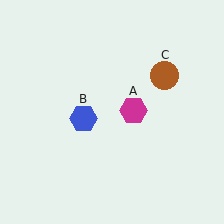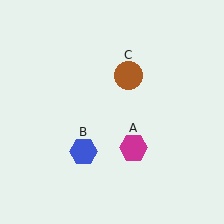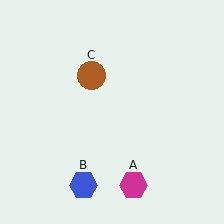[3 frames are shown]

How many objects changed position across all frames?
3 objects changed position: magenta hexagon (object A), blue hexagon (object B), brown circle (object C).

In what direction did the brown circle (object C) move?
The brown circle (object C) moved left.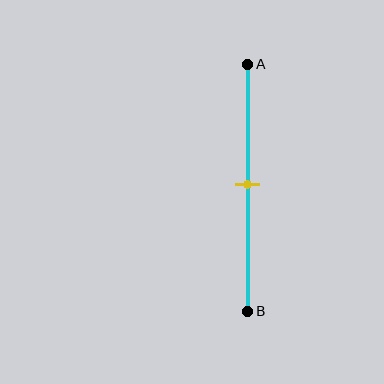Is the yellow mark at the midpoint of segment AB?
Yes, the mark is approximately at the midpoint.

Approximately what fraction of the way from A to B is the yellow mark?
The yellow mark is approximately 50% of the way from A to B.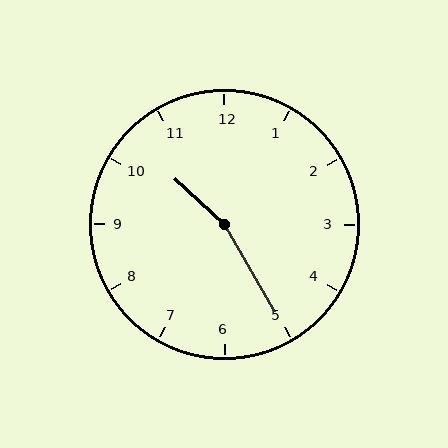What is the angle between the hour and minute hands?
Approximately 162 degrees.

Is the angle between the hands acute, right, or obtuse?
It is obtuse.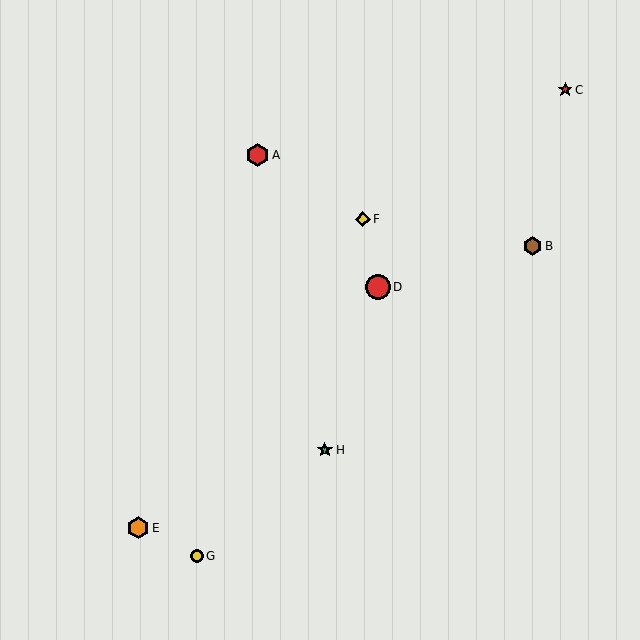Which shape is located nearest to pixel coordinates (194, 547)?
The yellow circle (labeled G) at (197, 556) is nearest to that location.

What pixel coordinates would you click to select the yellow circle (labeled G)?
Click at (197, 556) to select the yellow circle G.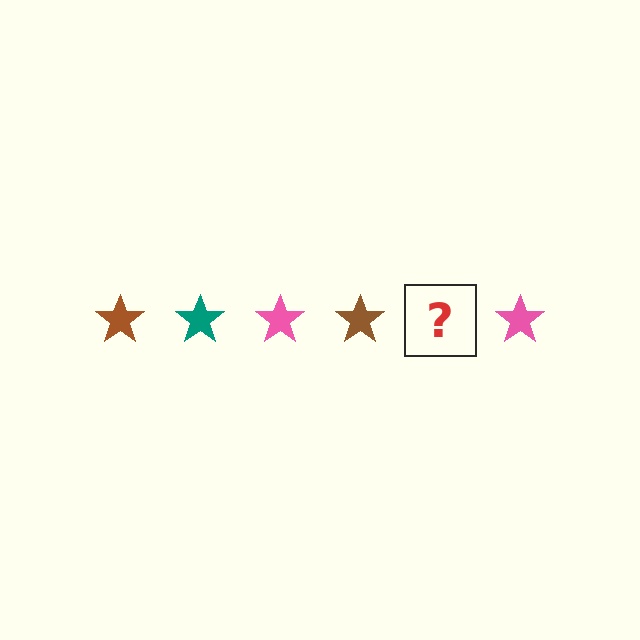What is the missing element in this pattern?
The missing element is a teal star.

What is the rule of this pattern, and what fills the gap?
The rule is that the pattern cycles through brown, teal, pink stars. The gap should be filled with a teal star.